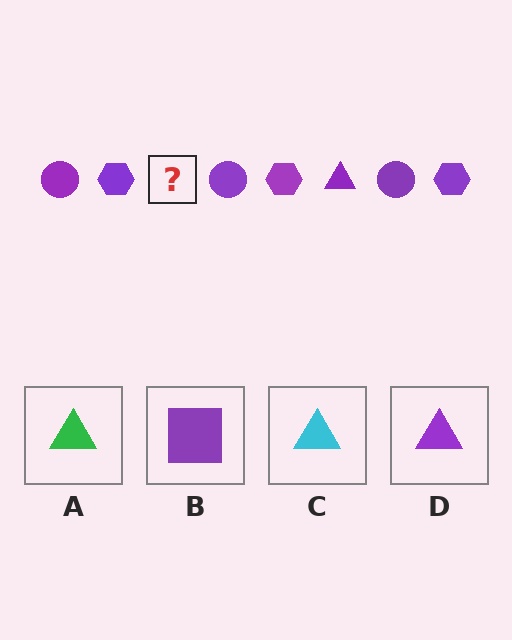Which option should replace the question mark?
Option D.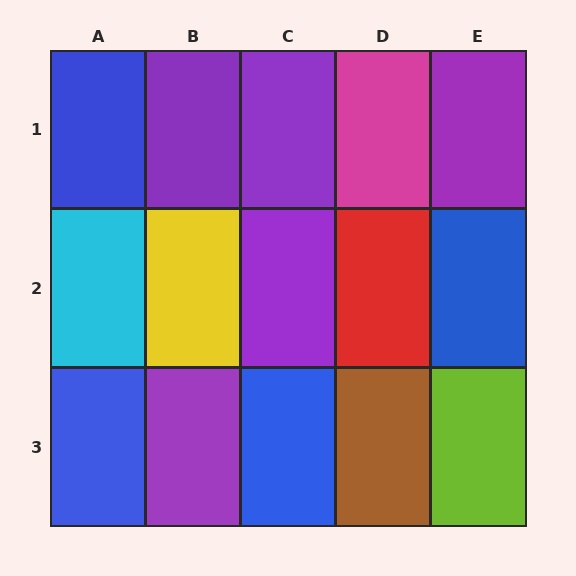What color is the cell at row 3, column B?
Purple.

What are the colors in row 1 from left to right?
Blue, purple, purple, magenta, purple.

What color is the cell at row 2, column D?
Red.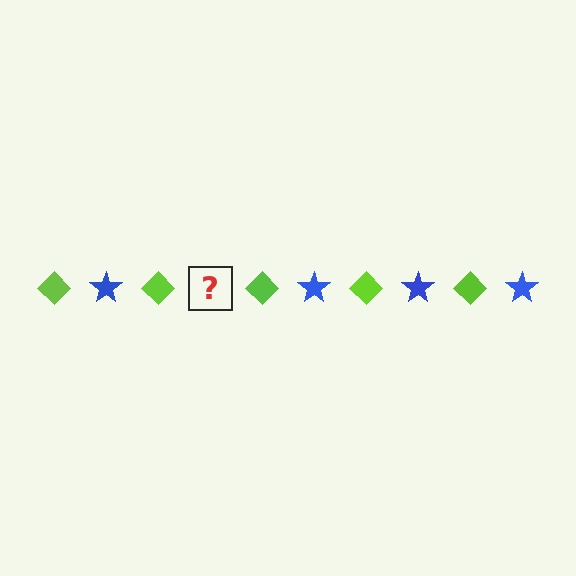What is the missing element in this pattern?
The missing element is a blue star.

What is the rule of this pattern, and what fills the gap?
The rule is that the pattern alternates between lime diamond and blue star. The gap should be filled with a blue star.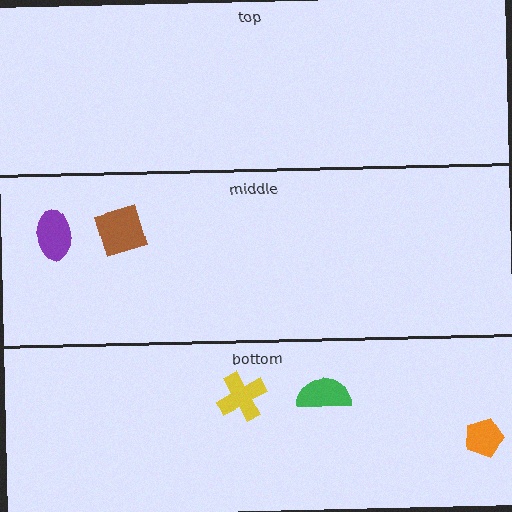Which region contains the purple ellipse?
The middle region.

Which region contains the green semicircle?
The bottom region.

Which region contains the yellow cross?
The bottom region.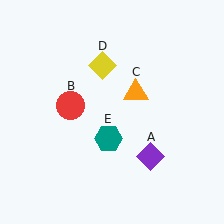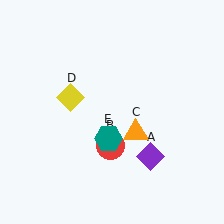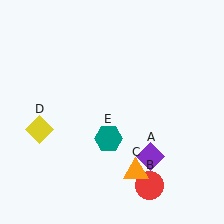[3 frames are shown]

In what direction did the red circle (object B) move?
The red circle (object B) moved down and to the right.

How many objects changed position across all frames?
3 objects changed position: red circle (object B), orange triangle (object C), yellow diamond (object D).